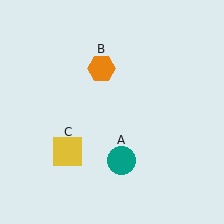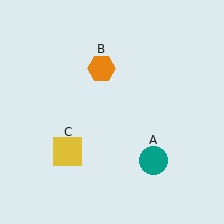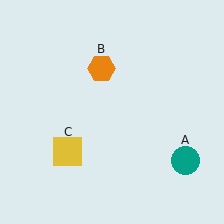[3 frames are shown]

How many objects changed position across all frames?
1 object changed position: teal circle (object A).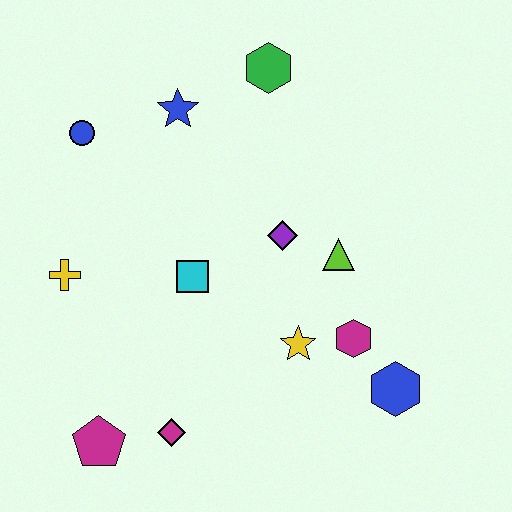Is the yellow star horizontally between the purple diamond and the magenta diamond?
No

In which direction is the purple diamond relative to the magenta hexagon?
The purple diamond is above the magenta hexagon.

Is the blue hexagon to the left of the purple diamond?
No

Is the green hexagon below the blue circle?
No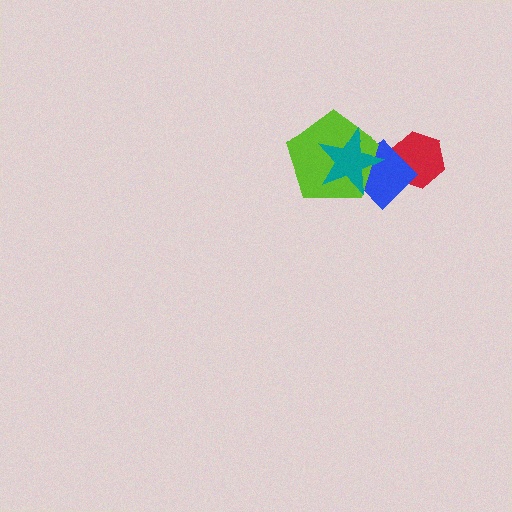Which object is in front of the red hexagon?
The blue diamond is in front of the red hexagon.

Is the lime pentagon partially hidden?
Yes, it is partially covered by another shape.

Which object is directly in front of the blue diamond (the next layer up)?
The lime pentagon is directly in front of the blue diamond.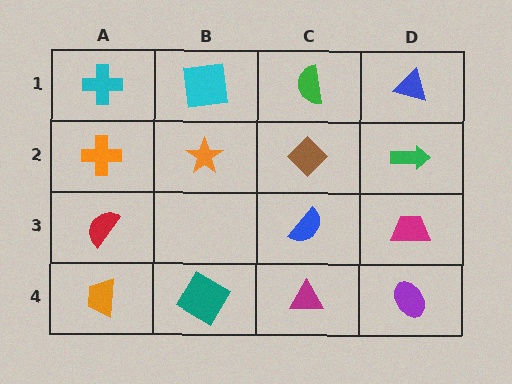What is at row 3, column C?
A blue semicircle.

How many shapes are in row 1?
4 shapes.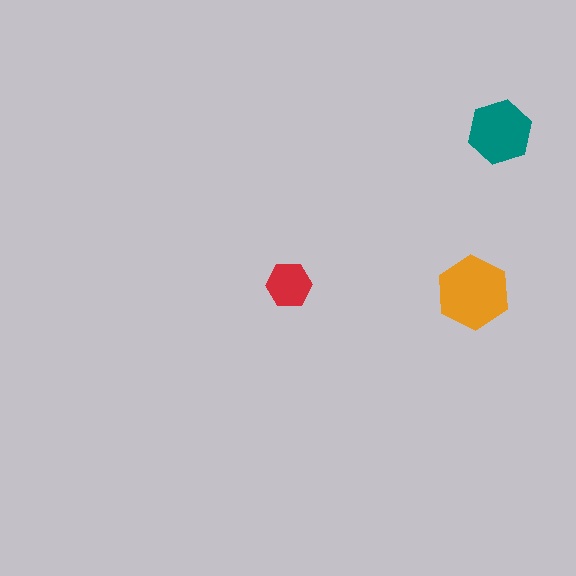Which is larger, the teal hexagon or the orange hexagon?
The orange one.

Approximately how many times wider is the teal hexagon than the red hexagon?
About 1.5 times wider.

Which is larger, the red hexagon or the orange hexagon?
The orange one.